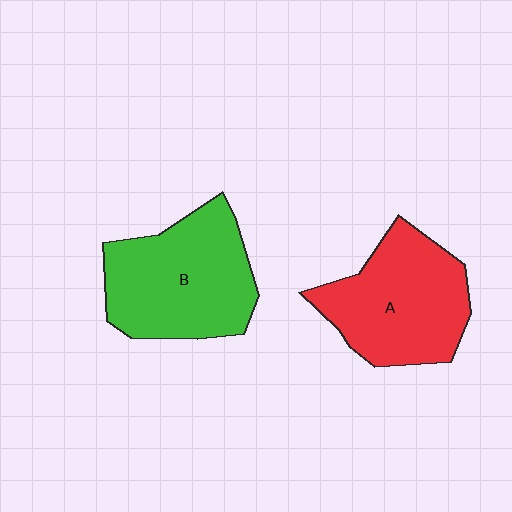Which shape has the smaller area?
Shape A (red).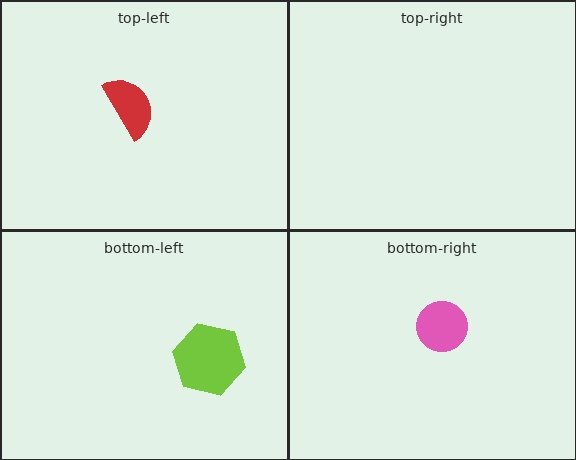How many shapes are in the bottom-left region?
1.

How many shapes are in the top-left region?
1.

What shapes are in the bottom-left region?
The lime hexagon.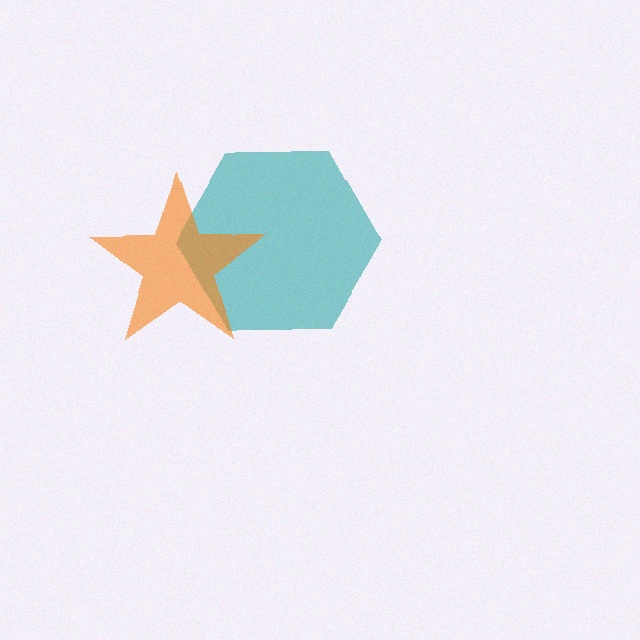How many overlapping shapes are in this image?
There are 2 overlapping shapes in the image.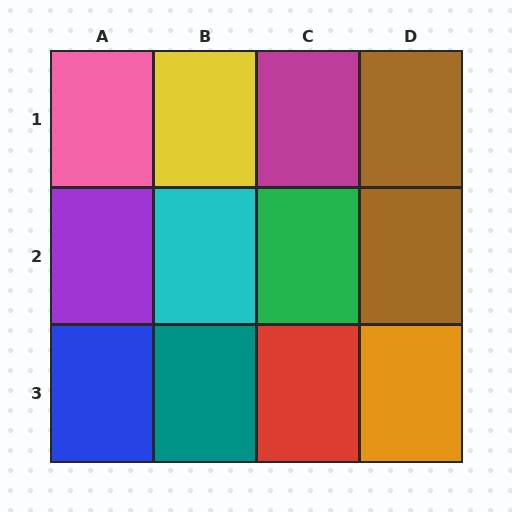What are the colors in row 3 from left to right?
Blue, teal, red, orange.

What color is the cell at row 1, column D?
Brown.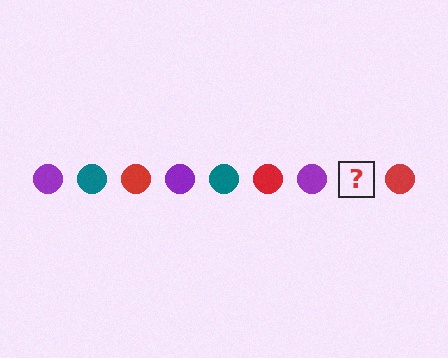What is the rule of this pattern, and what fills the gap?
The rule is that the pattern cycles through purple, teal, red circles. The gap should be filled with a teal circle.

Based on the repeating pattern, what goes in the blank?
The blank should be a teal circle.